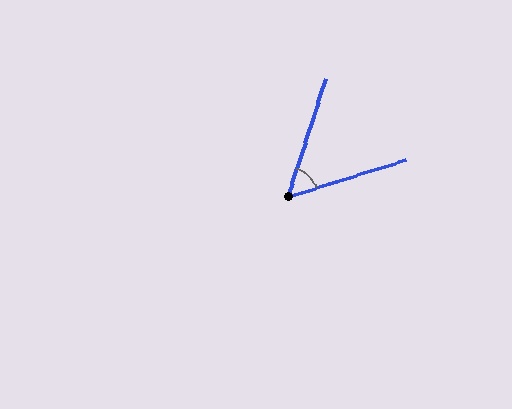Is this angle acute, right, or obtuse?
It is acute.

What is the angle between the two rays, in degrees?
Approximately 55 degrees.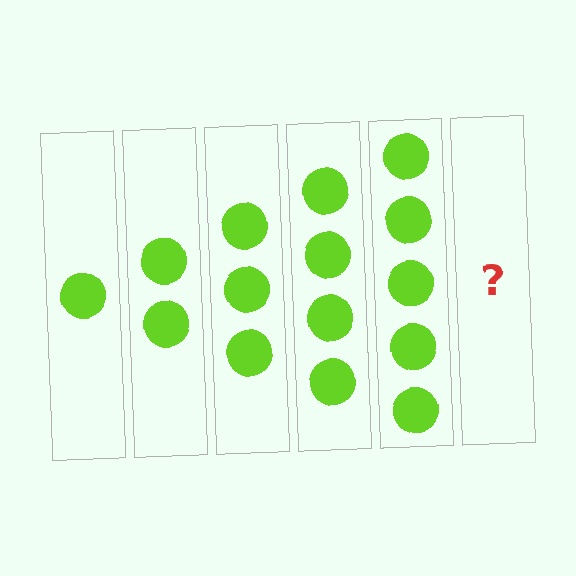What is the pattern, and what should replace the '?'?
The pattern is that each step adds one more circle. The '?' should be 6 circles.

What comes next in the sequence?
The next element should be 6 circles.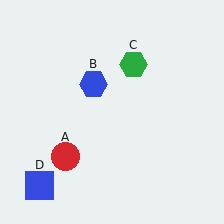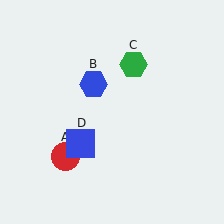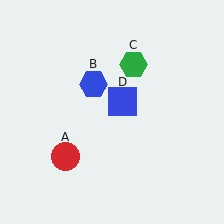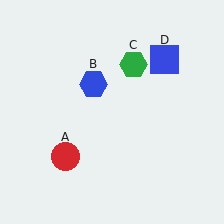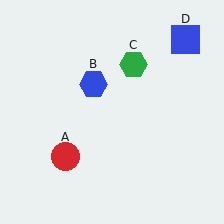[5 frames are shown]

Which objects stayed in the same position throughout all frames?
Red circle (object A) and blue hexagon (object B) and green hexagon (object C) remained stationary.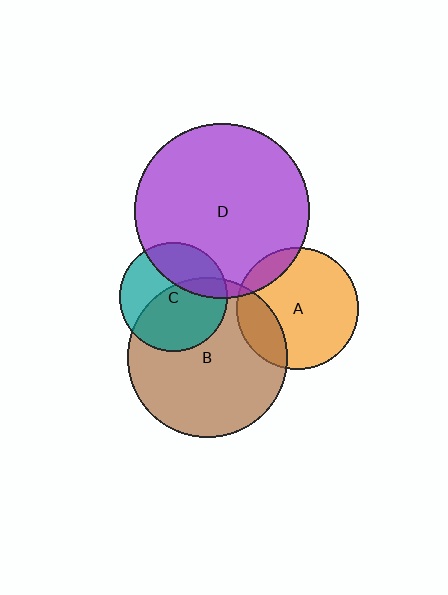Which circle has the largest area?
Circle D (purple).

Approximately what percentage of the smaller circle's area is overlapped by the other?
Approximately 5%.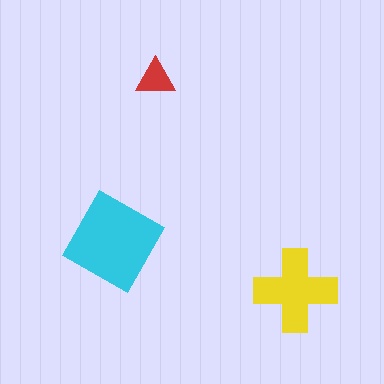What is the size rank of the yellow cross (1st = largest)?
2nd.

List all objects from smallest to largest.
The red triangle, the yellow cross, the cyan square.